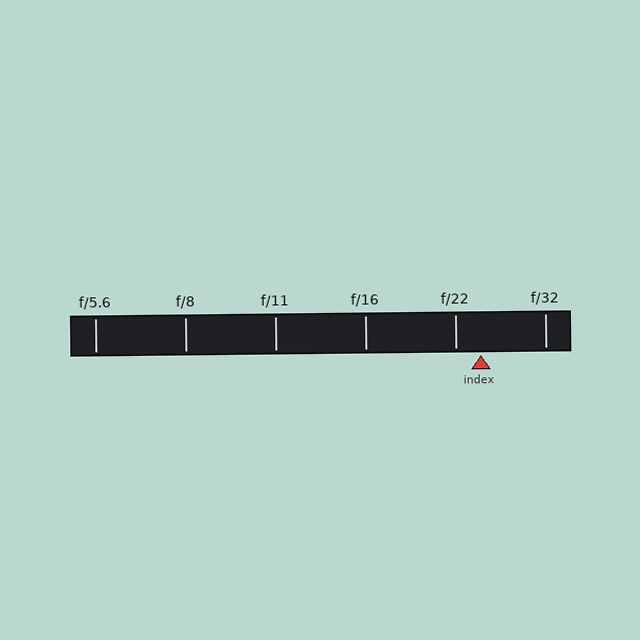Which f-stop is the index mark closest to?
The index mark is closest to f/22.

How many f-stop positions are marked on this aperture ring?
There are 6 f-stop positions marked.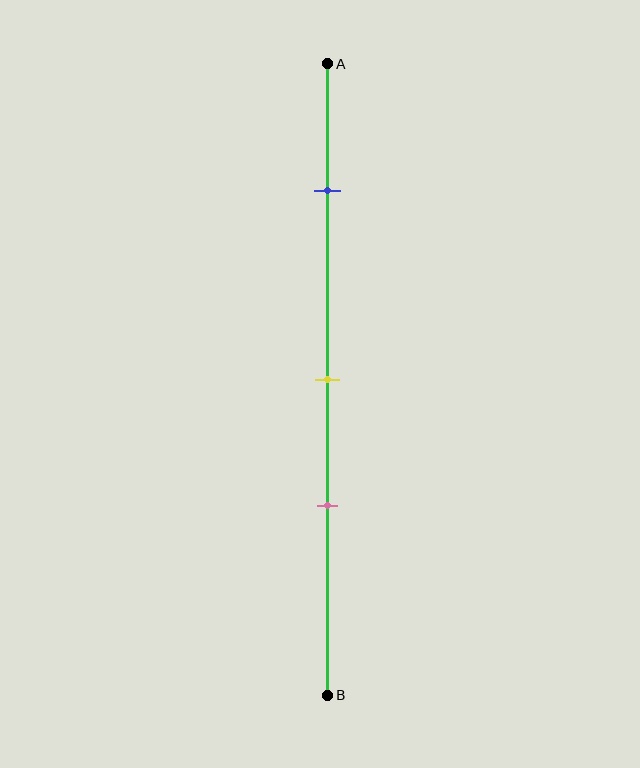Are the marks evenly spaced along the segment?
No, the marks are not evenly spaced.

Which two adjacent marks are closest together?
The yellow and pink marks are the closest adjacent pair.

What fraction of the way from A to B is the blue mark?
The blue mark is approximately 20% (0.2) of the way from A to B.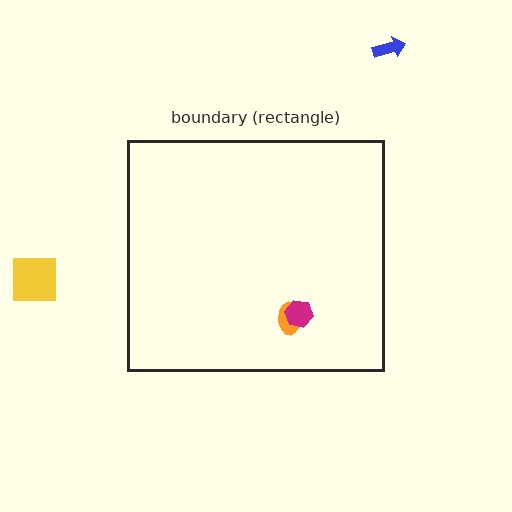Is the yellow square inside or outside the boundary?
Outside.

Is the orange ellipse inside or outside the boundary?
Inside.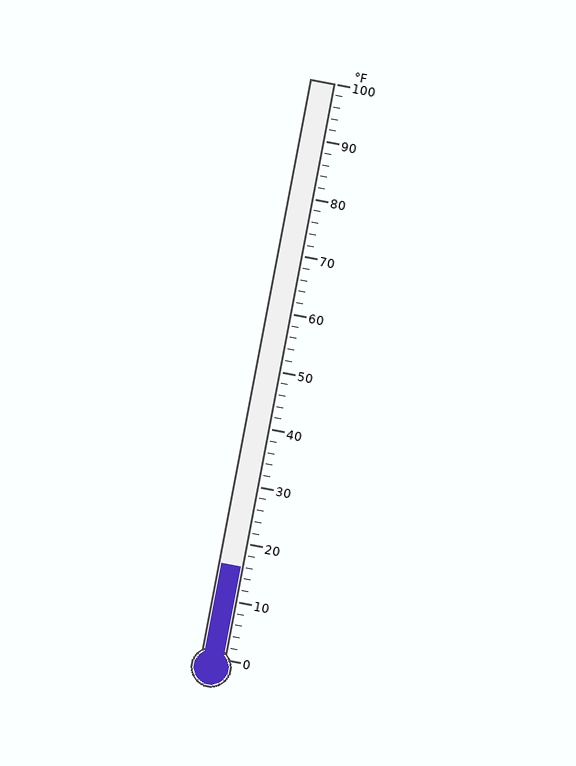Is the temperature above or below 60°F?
The temperature is below 60°F.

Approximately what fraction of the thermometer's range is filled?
The thermometer is filled to approximately 15% of its range.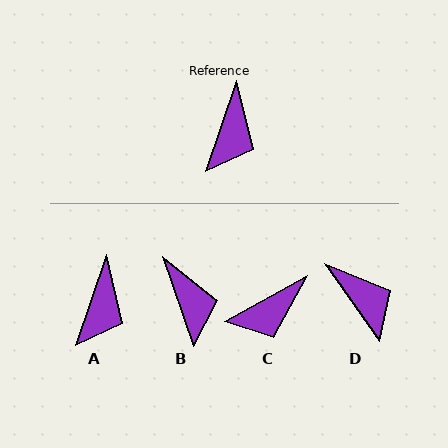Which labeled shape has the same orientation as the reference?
A.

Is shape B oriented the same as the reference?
No, it is off by about 38 degrees.